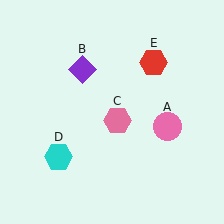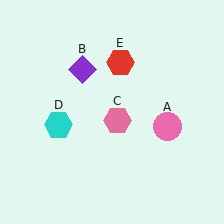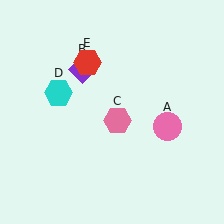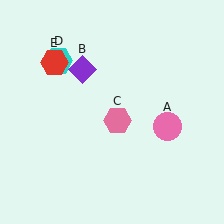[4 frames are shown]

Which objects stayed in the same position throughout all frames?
Pink circle (object A) and purple diamond (object B) and pink hexagon (object C) remained stationary.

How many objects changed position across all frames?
2 objects changed position: cyan hexagon (object D), red hexagon (object E).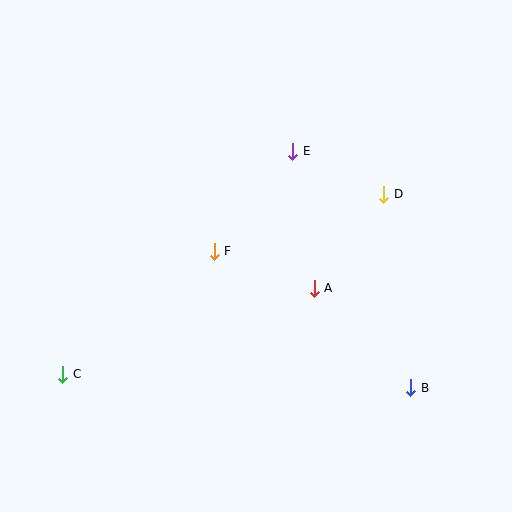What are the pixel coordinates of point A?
Point A is at (314, 288).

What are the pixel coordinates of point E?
Point E is at (293, 151).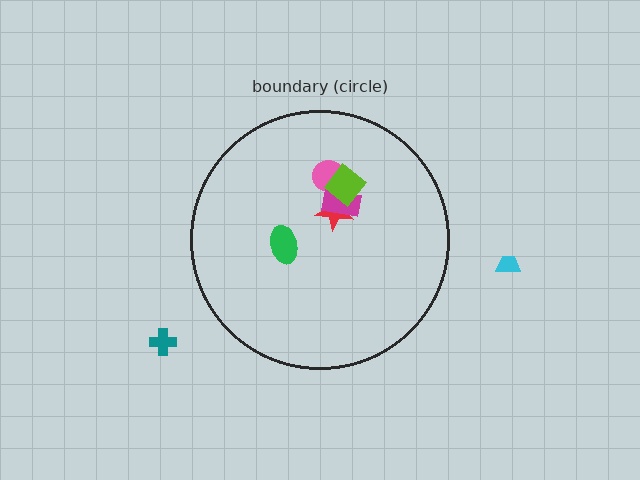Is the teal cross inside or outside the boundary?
Outside.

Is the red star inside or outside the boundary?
Inside.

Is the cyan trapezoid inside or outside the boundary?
Outside.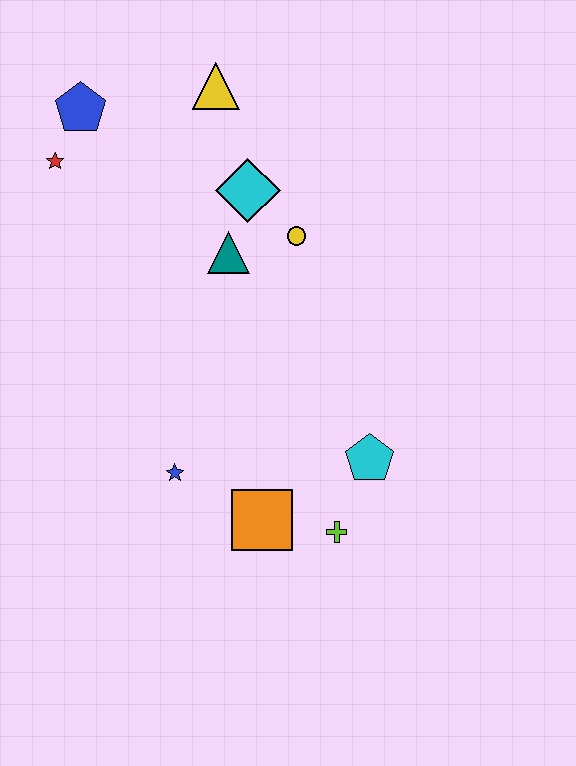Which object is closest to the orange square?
The lime cross is closest to the orange square.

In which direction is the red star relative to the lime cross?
The red star is above the lime cross.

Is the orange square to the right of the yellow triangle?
Yes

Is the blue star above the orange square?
Yes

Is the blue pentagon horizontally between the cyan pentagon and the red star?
Yes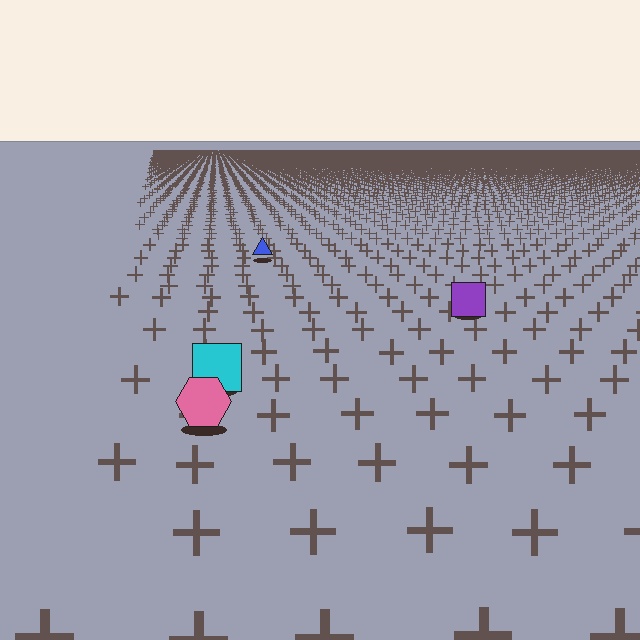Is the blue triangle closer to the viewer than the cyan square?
No. The cyan square is closer — you can tell from the texture gradient: the ground texture is coarser near it.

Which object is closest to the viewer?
The pink hexagon is closest. The texture marks near it are larger and more spread out.